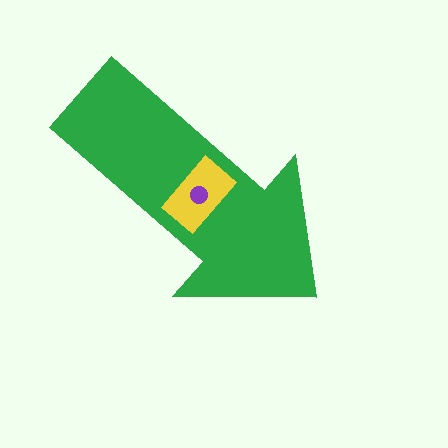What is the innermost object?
The purple circle.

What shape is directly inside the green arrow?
The yellow rectangle.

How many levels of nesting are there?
3.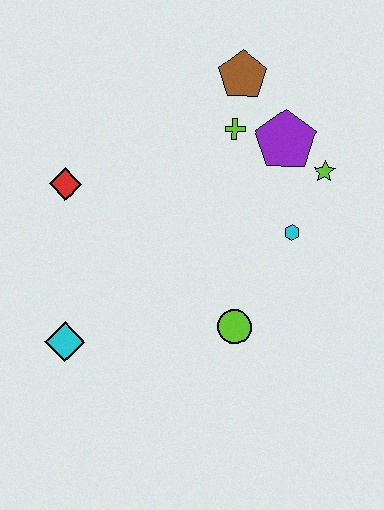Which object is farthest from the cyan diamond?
The brown pentagon is farthest from the cyan diamond.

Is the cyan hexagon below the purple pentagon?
Yes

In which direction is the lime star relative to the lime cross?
The lime star is to the right of the lime cross.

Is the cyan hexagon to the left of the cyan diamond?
No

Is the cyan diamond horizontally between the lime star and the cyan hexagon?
No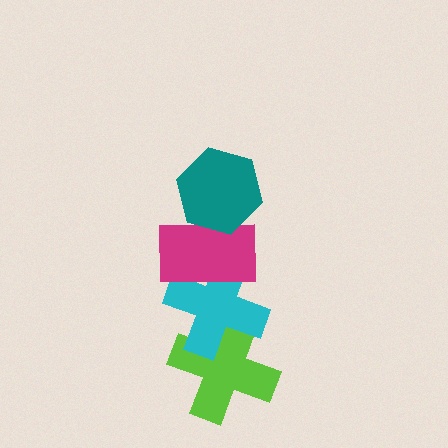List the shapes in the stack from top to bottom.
From top to bottom: the teal hexagon, the magenta rectangle, the cyan cross, the lime cross.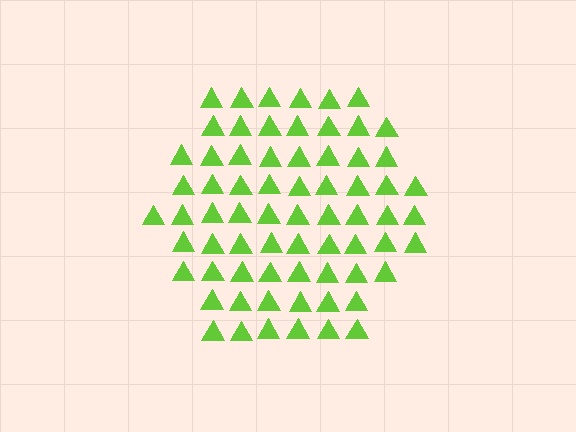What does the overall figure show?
The overall figure shows a hexagon.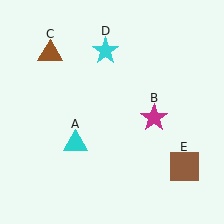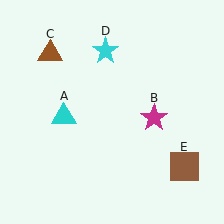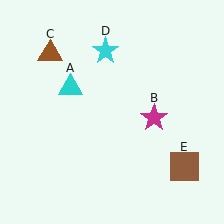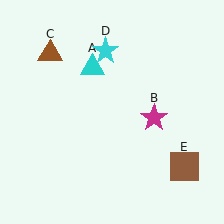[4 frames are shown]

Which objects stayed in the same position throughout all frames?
Magenta star (object B) and brown triangle (object C) and cyan star (object D) and brown square (object E) remained stationary.